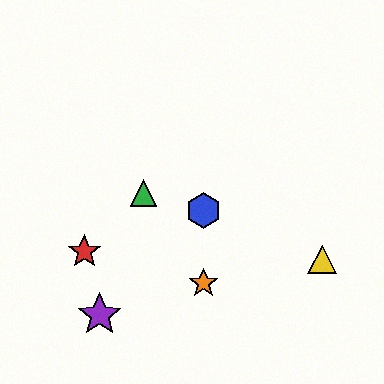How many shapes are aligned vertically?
2 shapes (the blue hexagon, the orange star) are aligned vertically.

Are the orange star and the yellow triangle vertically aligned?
No, the orange star is at x≈204 and the yellow triangle is at x≈322.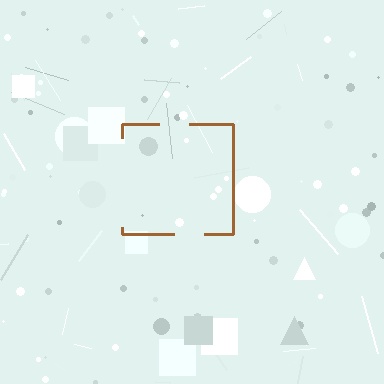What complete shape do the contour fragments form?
The contour fragments form a square.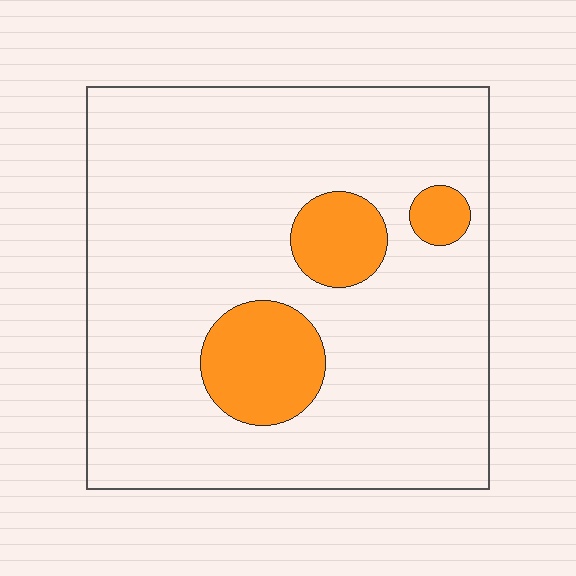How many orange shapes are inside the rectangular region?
3.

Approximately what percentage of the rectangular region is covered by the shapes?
Approximately 15%.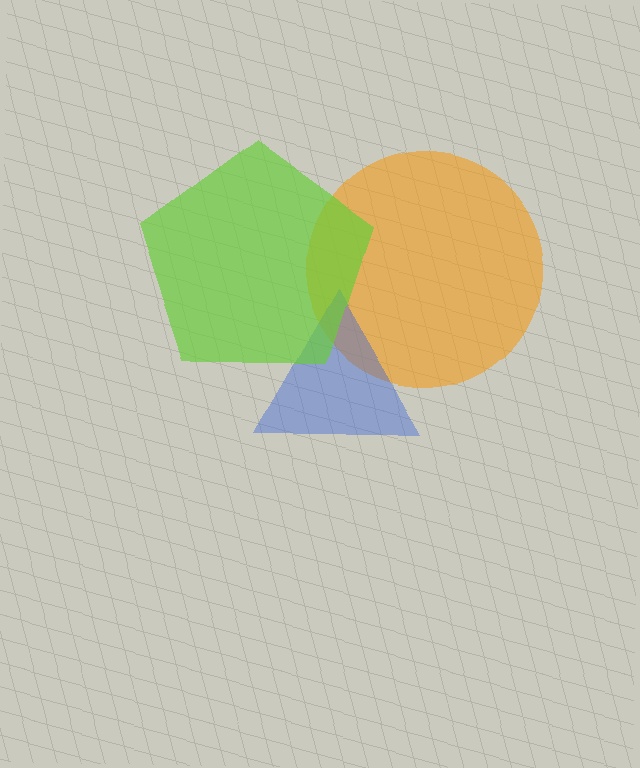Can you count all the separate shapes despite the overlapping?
Yes, there are 3 separate shapes.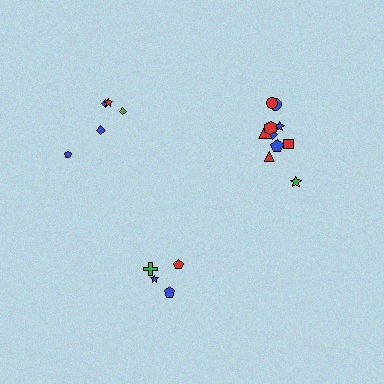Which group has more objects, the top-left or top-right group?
The top-right group.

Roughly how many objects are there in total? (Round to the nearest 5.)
Roughly 20 objects in total.